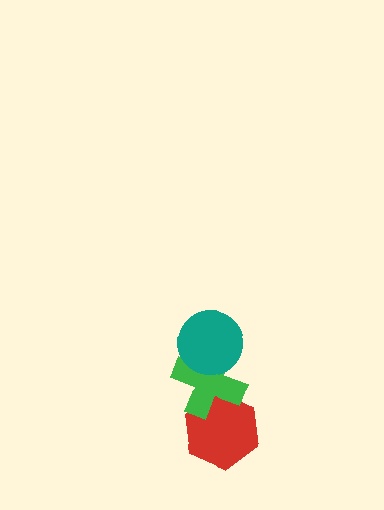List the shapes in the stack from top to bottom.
From top to bottom: the teal circle, the green cross, the red hexagon.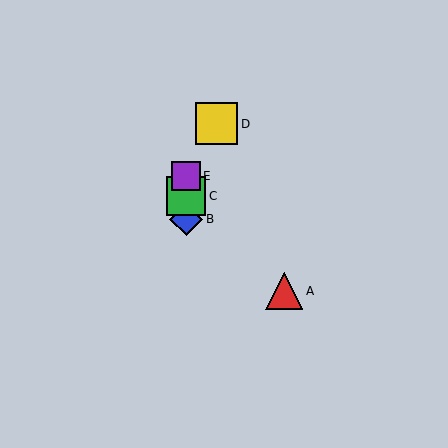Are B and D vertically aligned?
No, B is at x≈186 and D is at x≈217.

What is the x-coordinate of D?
Object D is at x≈217.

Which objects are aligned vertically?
Objects B, C, E are aligned vertically.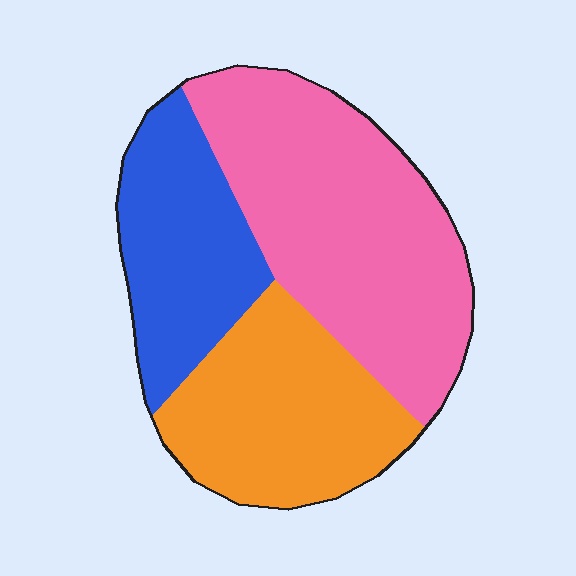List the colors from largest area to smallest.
From largest to smallest: pink, orange, blue.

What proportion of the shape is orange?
Orange covers 30% of the shape.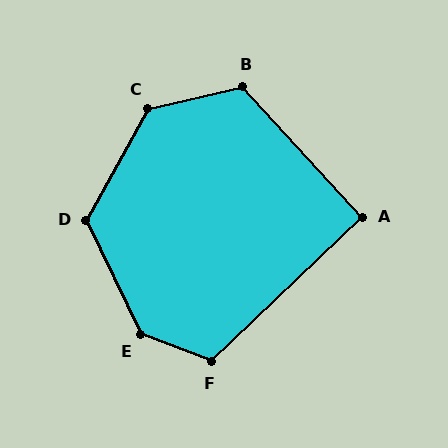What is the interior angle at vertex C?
Approximately 132 degrees (obtuse).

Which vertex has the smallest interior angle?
A, at approximately 91 degrees.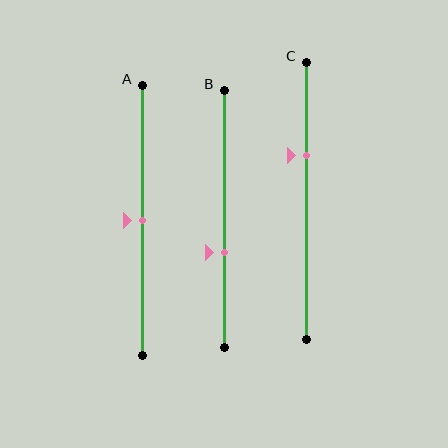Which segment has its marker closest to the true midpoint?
Segment A has its marker closest to the true midpoint.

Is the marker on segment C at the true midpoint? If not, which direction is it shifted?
No, the marker on segment C is shifted upward by about 16% of the segment length.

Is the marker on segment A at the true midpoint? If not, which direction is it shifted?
Yes, the marker on segment A is at the true midpoint.